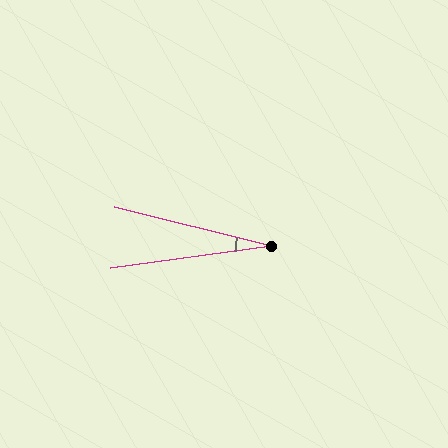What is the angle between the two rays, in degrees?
Approximately 22 degrees.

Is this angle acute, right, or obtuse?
It is acute.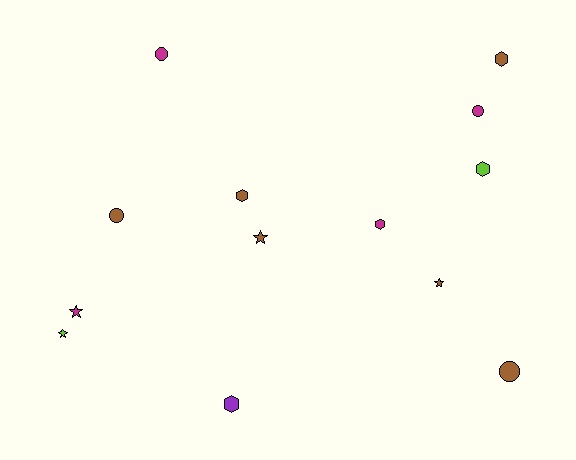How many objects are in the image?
There are 13 objects.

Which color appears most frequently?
Brown, with 6 objects.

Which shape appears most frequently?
Hexagon, with 5 objects.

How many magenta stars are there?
There is 1 magenta star.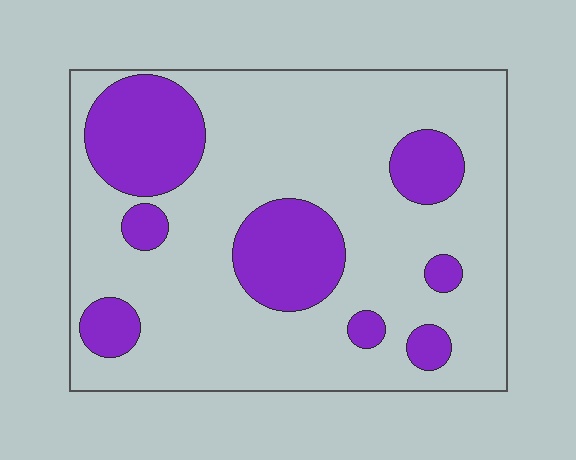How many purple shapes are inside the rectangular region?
8.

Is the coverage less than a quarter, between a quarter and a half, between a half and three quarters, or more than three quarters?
Less than a quarter.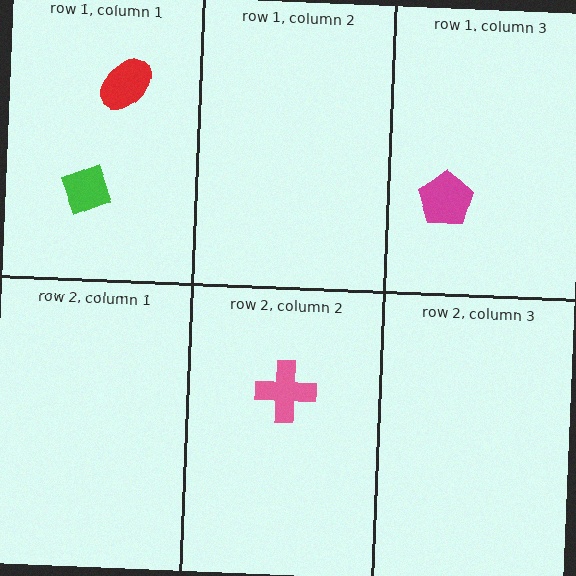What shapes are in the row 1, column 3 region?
The magenta pentagon.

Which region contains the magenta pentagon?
The row 1, column 3 region.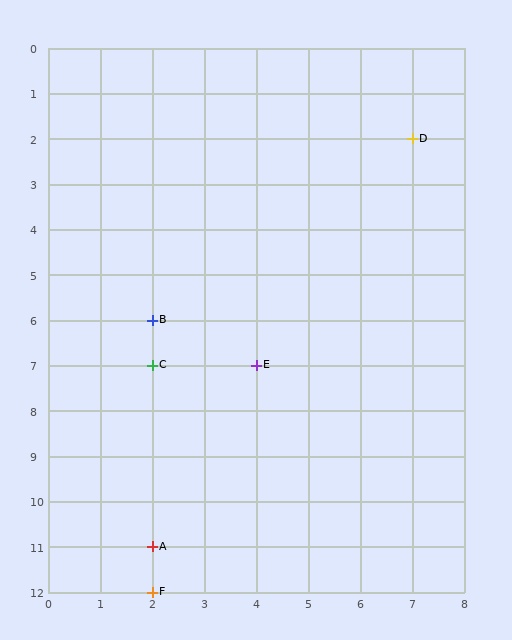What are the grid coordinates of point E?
Point E is at grid coordinates (4, 7).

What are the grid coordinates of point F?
Point F is at grid coordinates (2, 12).